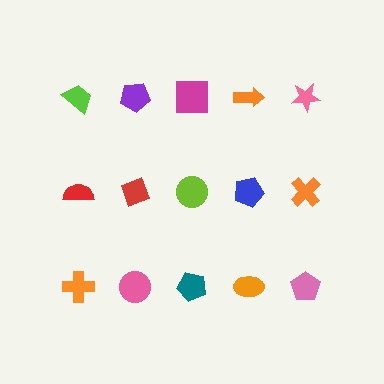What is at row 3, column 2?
A pink circle.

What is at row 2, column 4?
A blue pentagon.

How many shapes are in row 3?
5 shapes.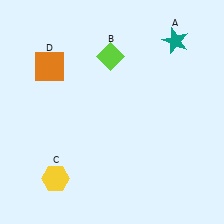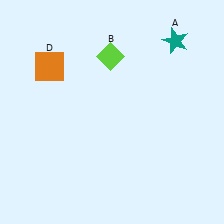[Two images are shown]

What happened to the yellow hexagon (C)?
The yellow hexagon (C) was removed in Image 2. It was in the bottom-left area of Image 1.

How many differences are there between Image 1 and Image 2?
There is 1 difference between the two images.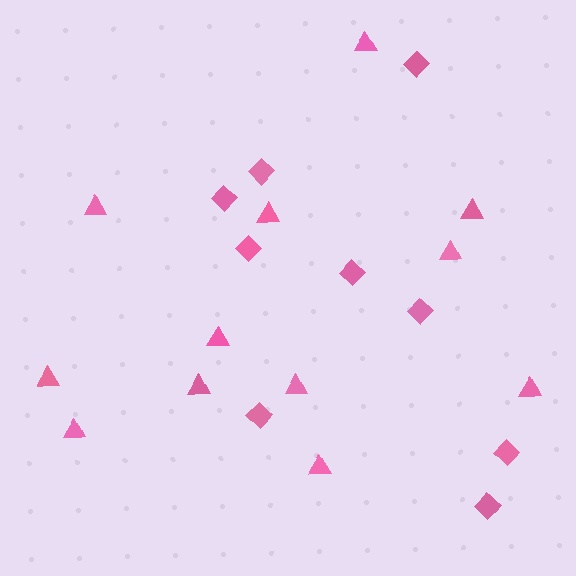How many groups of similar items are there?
There are 2 groups: one group of diamonds (9) and one group of triangles (12).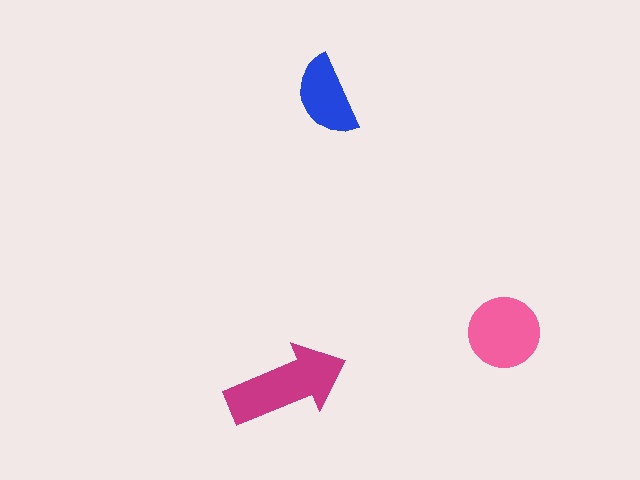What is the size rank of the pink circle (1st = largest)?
2nd.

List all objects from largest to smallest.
The magenta arrow, the pink circle, the blue semicircle.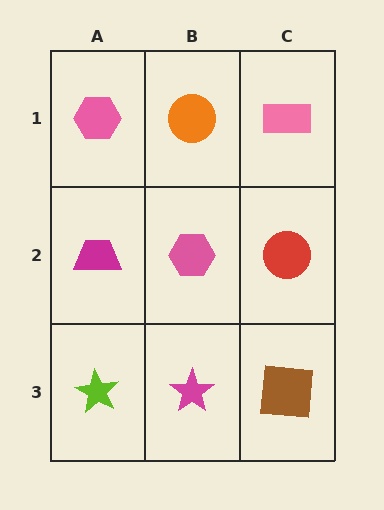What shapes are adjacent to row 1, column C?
A red circle (row 2, column C), an orange circle (row 1, column B).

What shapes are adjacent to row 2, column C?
A pink rectangle (row 1, column C), a brown square (row 3, column C), a pink hexagon (row 2, column B).